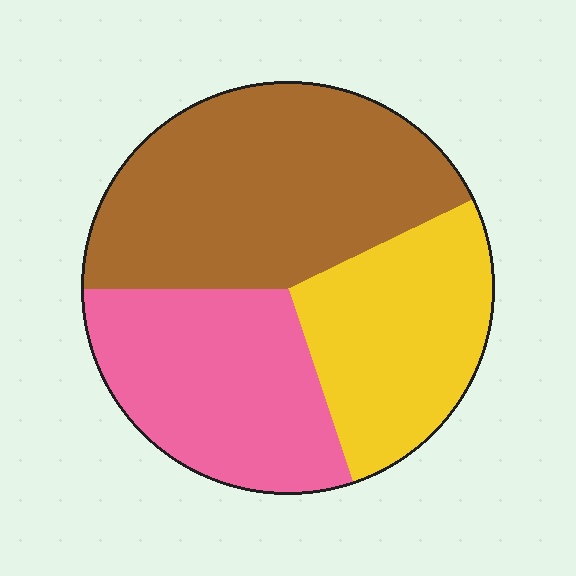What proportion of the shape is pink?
Pink takes up about one third (1/3) of the shape.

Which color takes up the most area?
Brown, at roughly 45%.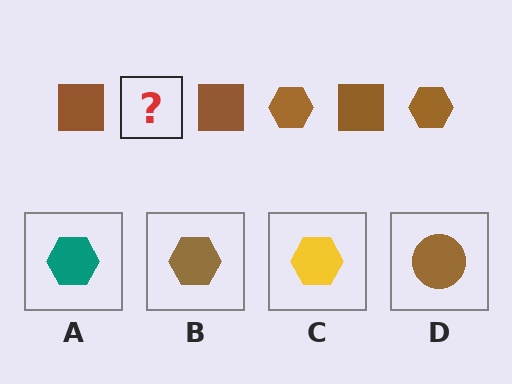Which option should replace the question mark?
Option B.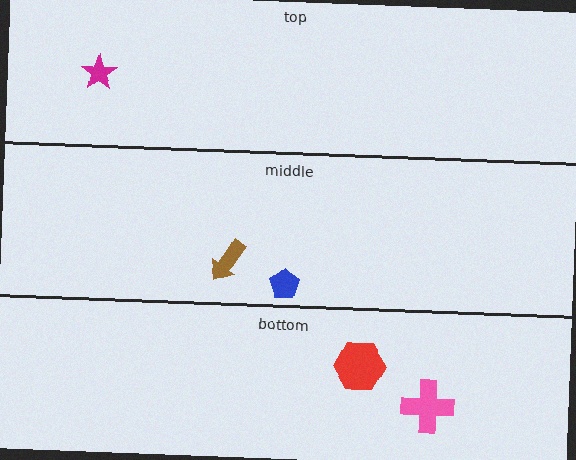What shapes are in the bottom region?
The red hexagon, the pink cross.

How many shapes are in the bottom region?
2.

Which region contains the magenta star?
The top region.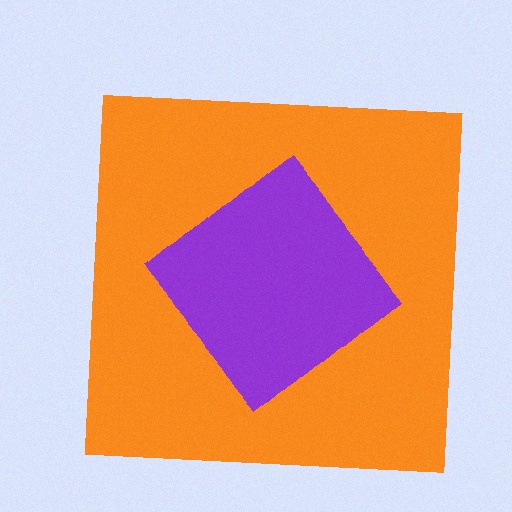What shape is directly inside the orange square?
The purple diamond.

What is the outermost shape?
The orange square.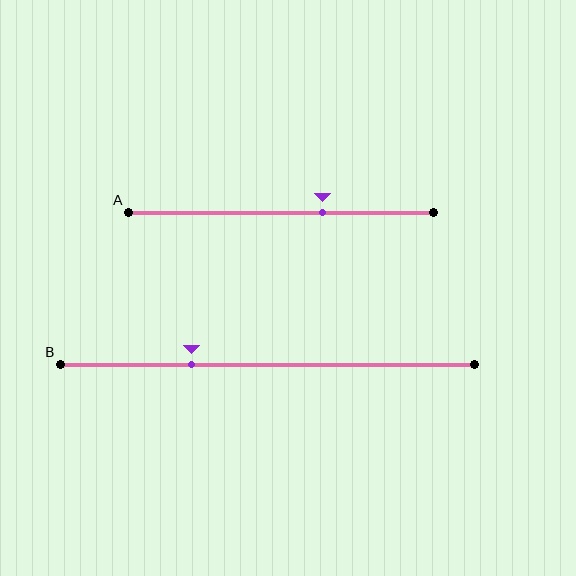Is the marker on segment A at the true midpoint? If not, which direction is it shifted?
No, the marker on segment A is shifted to the right by about 14% of the segment length.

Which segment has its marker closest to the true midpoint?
Segment A has its marker closest to the true midpoint.